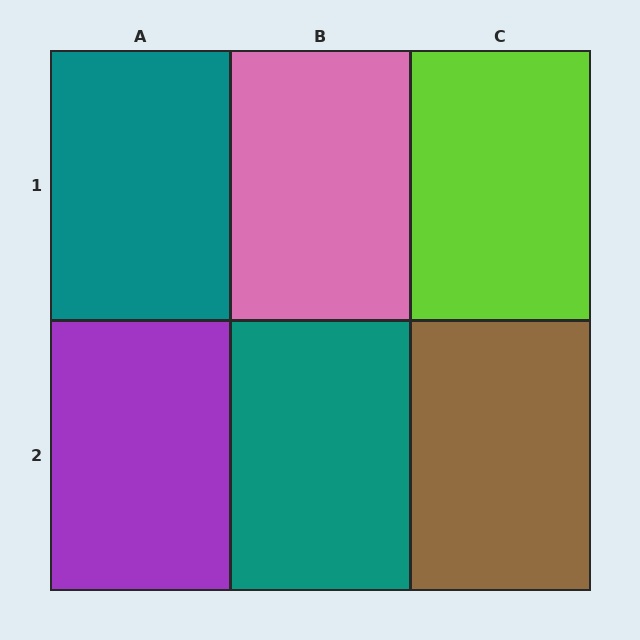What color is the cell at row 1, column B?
Pink.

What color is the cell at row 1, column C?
Lime.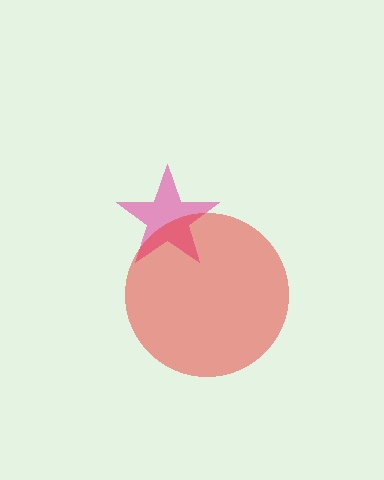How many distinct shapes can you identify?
There are 2 distinct shapes: a pink star, a red circle.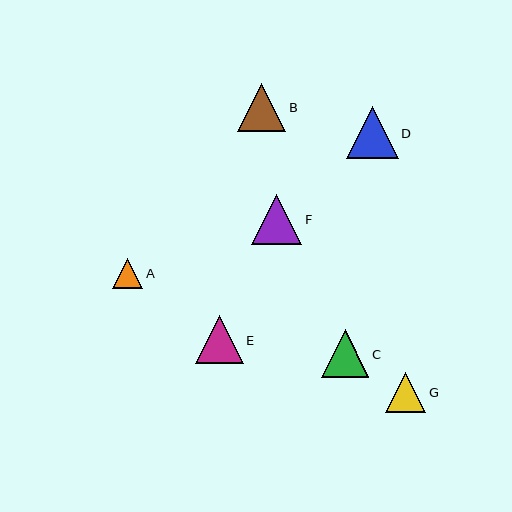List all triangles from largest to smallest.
From largest to smallest: D, F, B, C, E, G, A.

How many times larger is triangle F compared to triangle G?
Triangle F is approximately 1.2 times the size of triangle G.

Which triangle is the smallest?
Triangle A is the smallest with a size of approximately 30 pixels.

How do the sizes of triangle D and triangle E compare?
Triangle D and triangle E are approximately the same size.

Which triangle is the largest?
Triangle D is the largest with a size of approximately 52 pixels.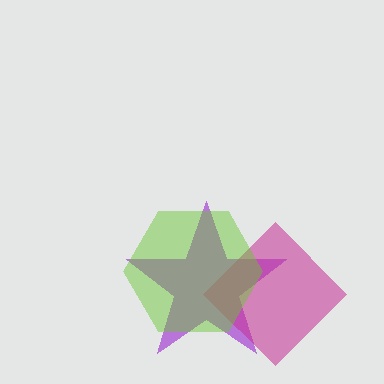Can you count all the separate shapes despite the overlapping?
Yes, there are 3 separate shapes.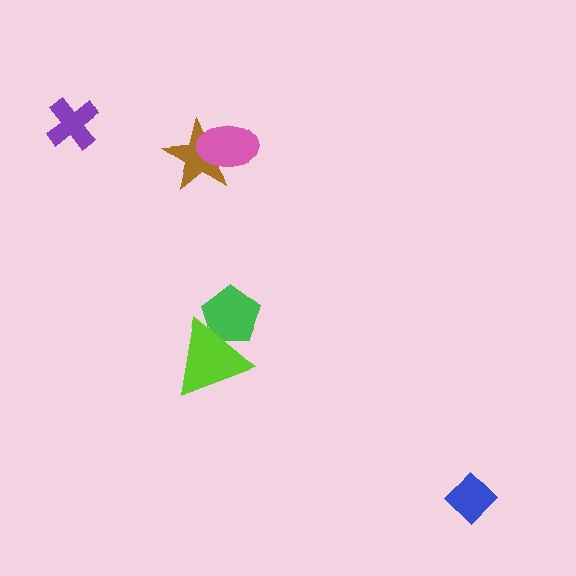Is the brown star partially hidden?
Yes, it is partially covered by another shape.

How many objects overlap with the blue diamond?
0 objects overlap with the blue diamond.